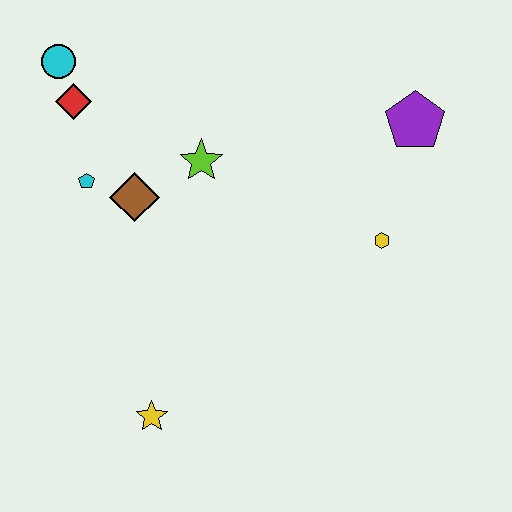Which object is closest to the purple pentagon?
The yellow hexagon is closest to the purple pentagon.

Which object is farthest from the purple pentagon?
The yellow star is farthest from the purple pentagon.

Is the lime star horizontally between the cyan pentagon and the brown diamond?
No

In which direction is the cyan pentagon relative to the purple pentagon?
The cyan pentagon is to the left of the purple pentagon.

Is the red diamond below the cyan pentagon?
No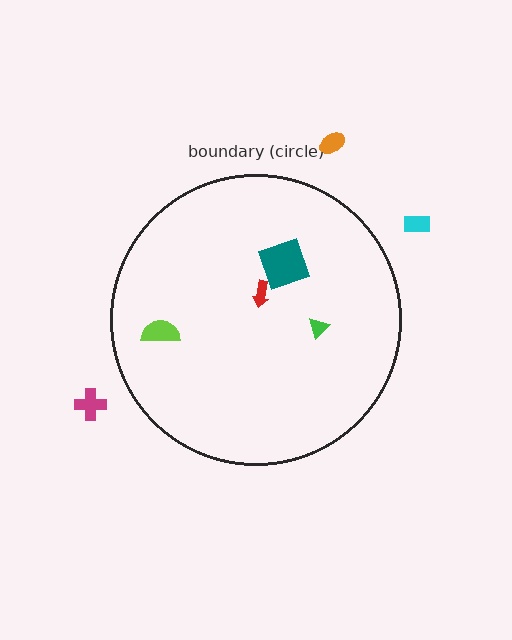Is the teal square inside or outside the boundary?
Inside.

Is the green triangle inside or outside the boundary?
Inside.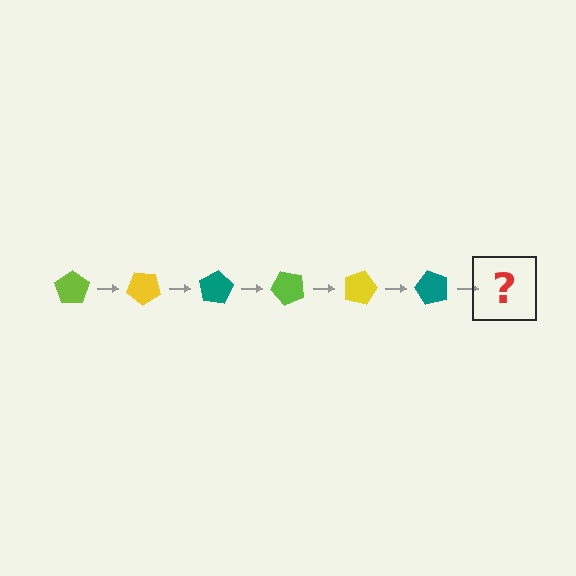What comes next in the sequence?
The next element should be a lime pentagon, rotated 240 degrees from the start.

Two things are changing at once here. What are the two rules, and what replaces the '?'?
The two rules are that it rotates 40 degrees each step and the color cycles through lime, yellow, and teal. The '?' should be a lime pentagon, rotated 240 degrees from the start.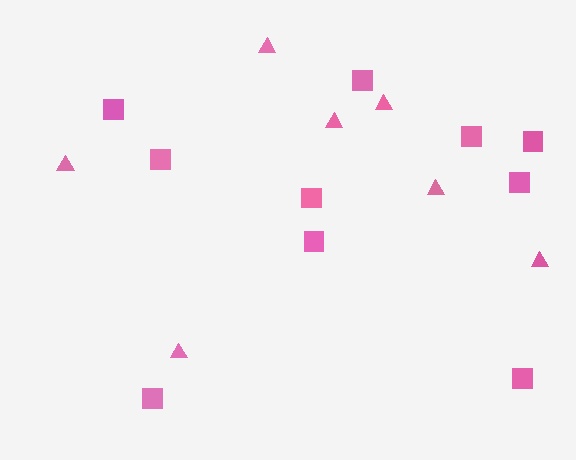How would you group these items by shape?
There are 2 groups: one group of triangles (7) and one group of squares (10).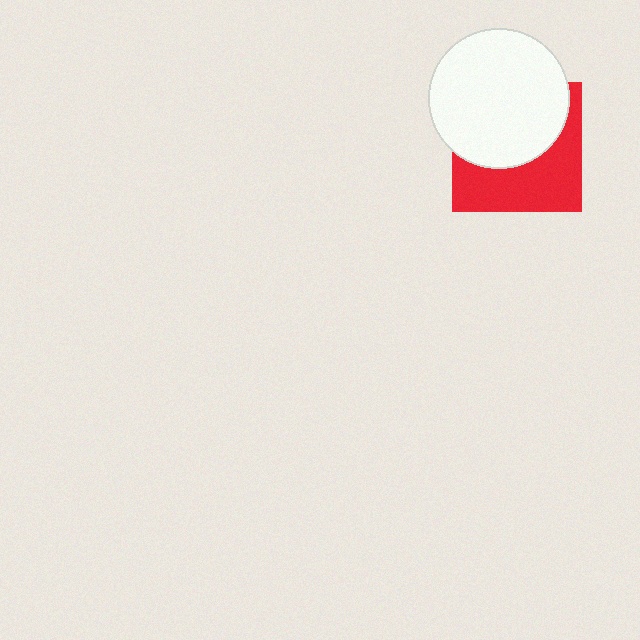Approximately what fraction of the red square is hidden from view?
Roughly 53% of the red square is hidden behind the white circle.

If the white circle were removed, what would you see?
You would see the complete red square.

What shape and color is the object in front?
The object in front is a white circle.